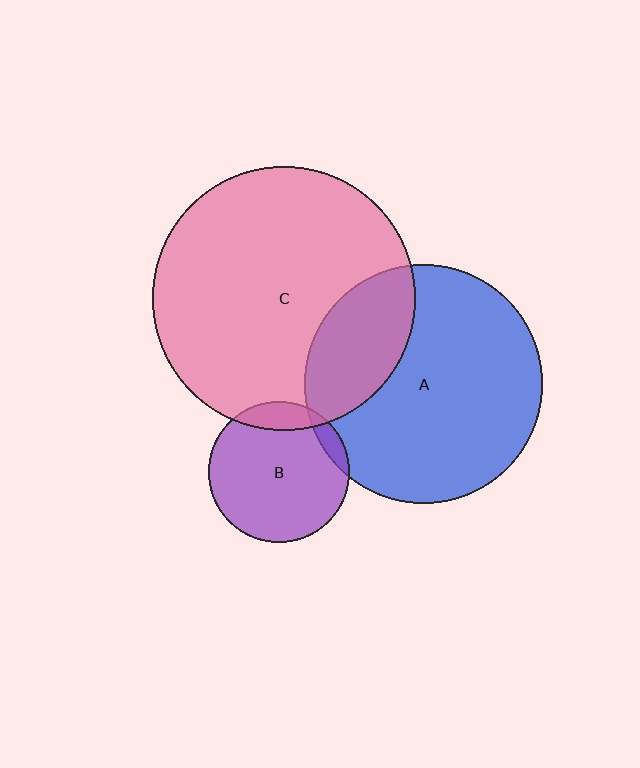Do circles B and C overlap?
Yes.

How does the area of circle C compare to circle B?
Approximately 3.5 times.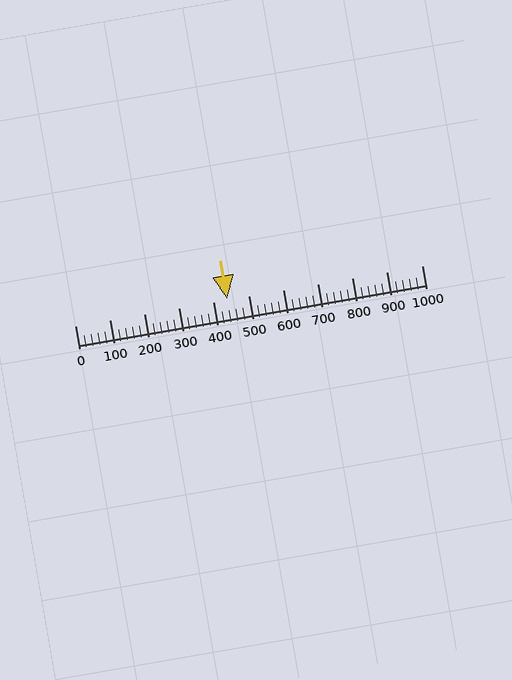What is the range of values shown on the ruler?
The ruler shows values from 0 to 1000.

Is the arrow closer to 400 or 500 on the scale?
The arrow is closer to 400.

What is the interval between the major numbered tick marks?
The major tick marks are spaced 100 units apart.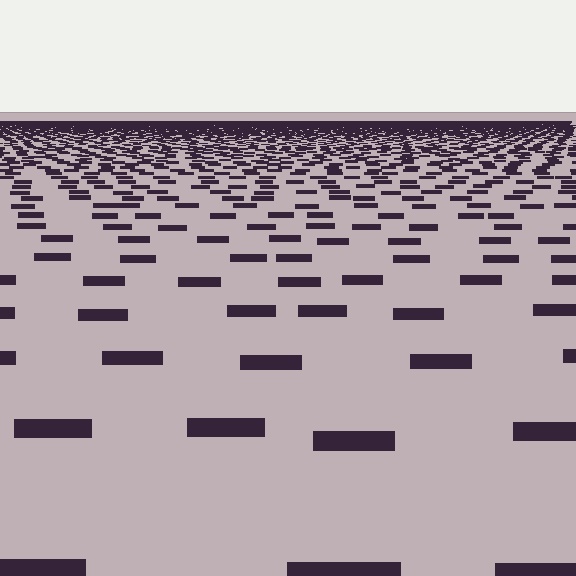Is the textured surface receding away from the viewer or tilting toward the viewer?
The surface is receding away from the viewer. Texture elements get smaller and denser toward the top.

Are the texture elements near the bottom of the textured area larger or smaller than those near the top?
Larger. Near the bottom, elements are closer to the viewer and appear at a bigger on-screen size.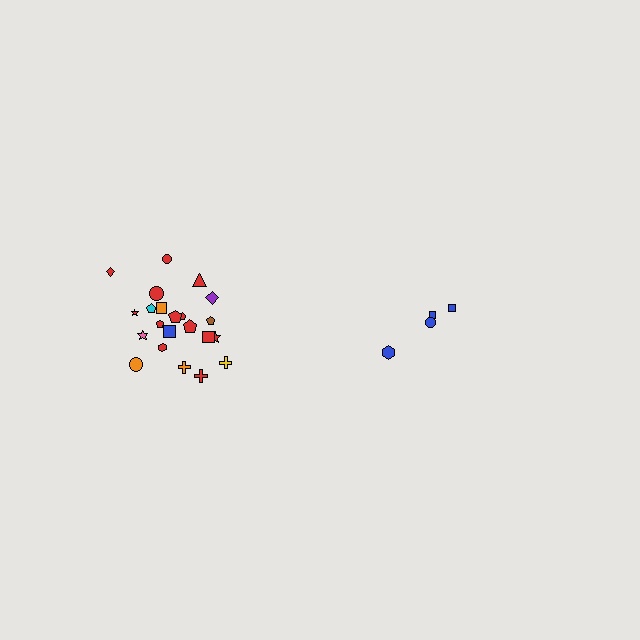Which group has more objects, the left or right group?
The left group.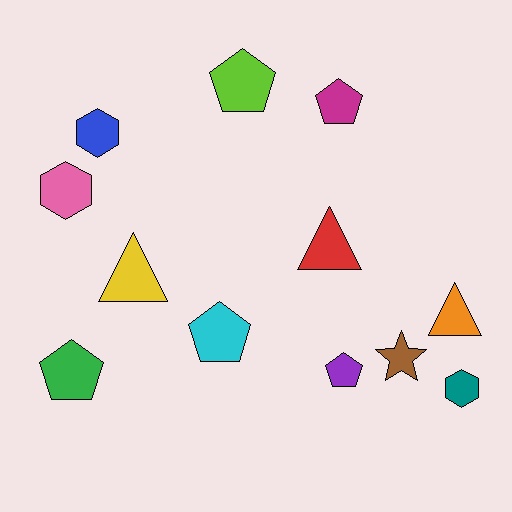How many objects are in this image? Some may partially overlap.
There are 12 objects.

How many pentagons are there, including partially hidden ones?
There are 5 pentagons.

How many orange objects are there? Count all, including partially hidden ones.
There is 1 orange object.